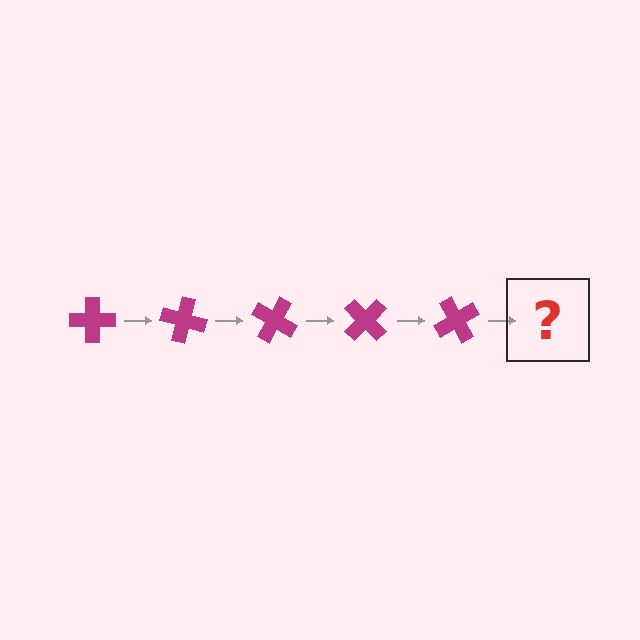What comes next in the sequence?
The next element should be a magenta cross rotated 75 degrees.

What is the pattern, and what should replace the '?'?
The pattern is that the cross rotates 15 degrees each step. The '?' should be a magenta cross rotated 75 degrees.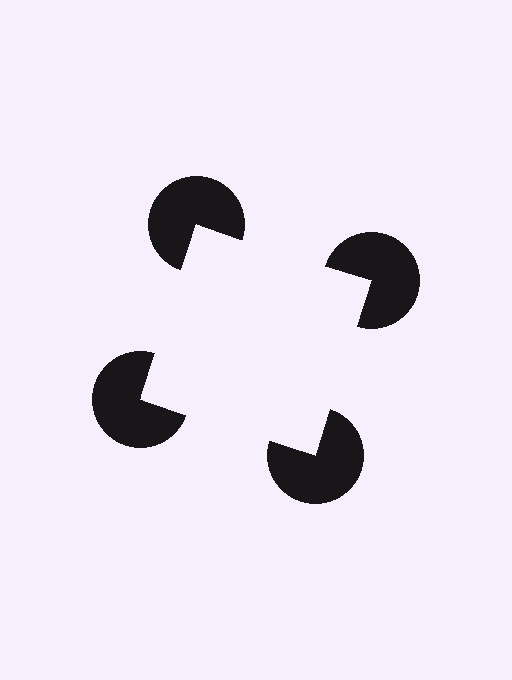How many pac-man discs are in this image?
There are 4 — one at each vertex of the illusory square.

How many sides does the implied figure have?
4 sides.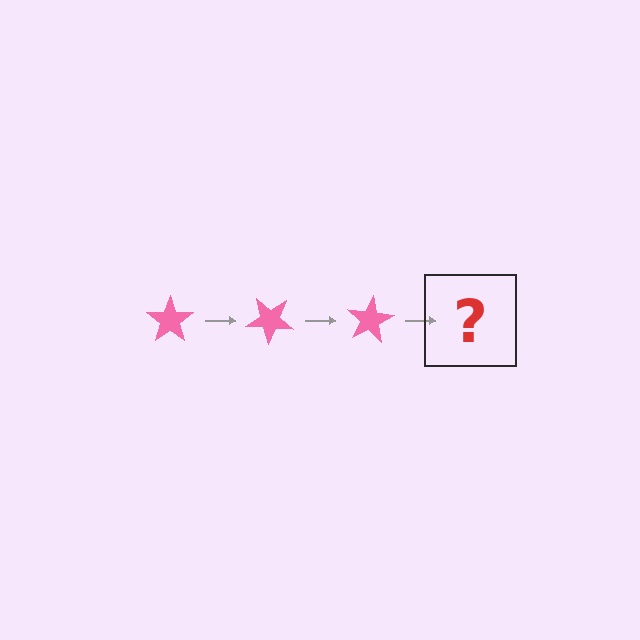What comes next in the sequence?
The next element should be a pink star rotated 120 degrees.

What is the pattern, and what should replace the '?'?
The pattern is that the star rotates 40 degrees each step. The '?' should be a pink star rotated 120 degrees.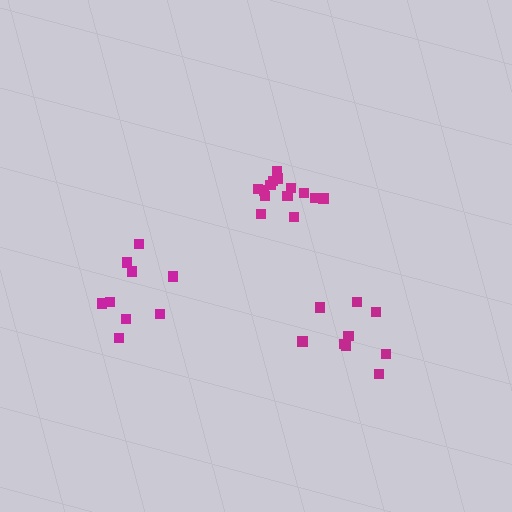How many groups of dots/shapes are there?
There are 3 groups.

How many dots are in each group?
Group 1: 9 dots, Group 2: 9 dots, Group 3: 14 dots (32 total).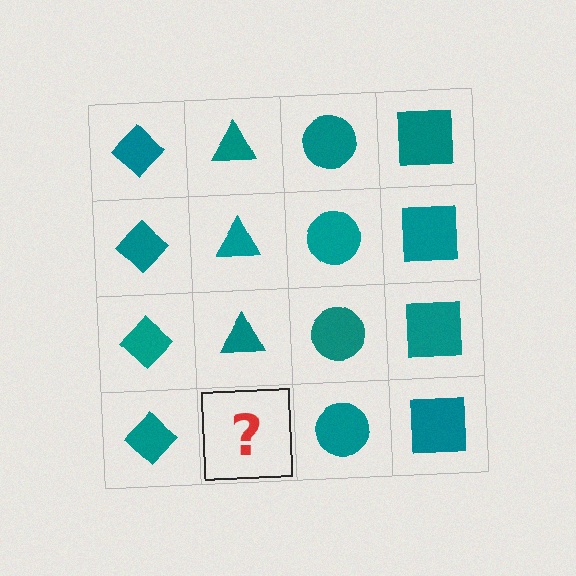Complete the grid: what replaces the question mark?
The question mark should be replaced with a teal triangle.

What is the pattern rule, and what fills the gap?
The rule is that each column has a consistent shape. The gap should be filled with a teal triangle.